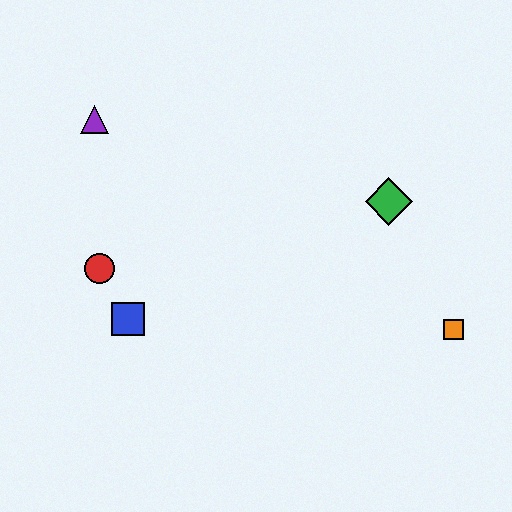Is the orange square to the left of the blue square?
No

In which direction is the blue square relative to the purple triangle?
The blue square is below the purple triangle.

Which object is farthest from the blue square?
The orange square is farthest from the blue square.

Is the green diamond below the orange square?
No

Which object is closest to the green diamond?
The orange square is closest to the green diamond.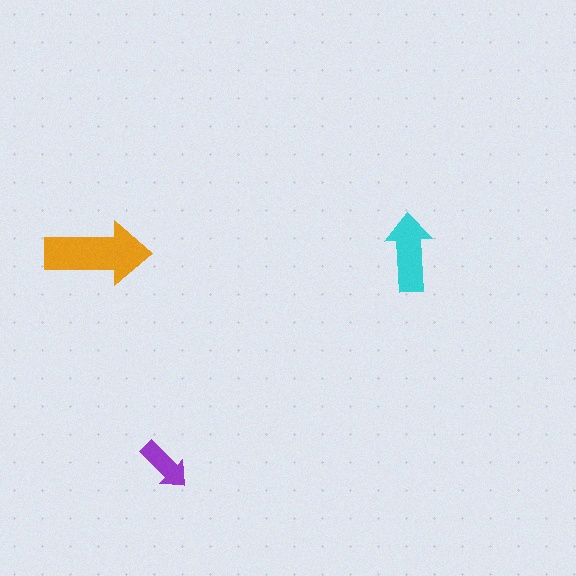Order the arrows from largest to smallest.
the orange one, the cyan one, the purple one.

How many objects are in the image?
There are 3 objects in the image.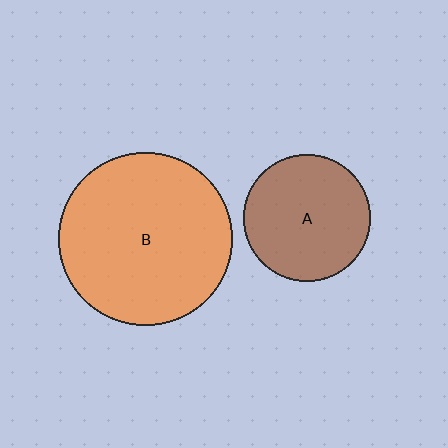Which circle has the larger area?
Circle B (orange).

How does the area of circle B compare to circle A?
Approximately 1.8 times.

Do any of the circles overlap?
No, none of the circles overlap.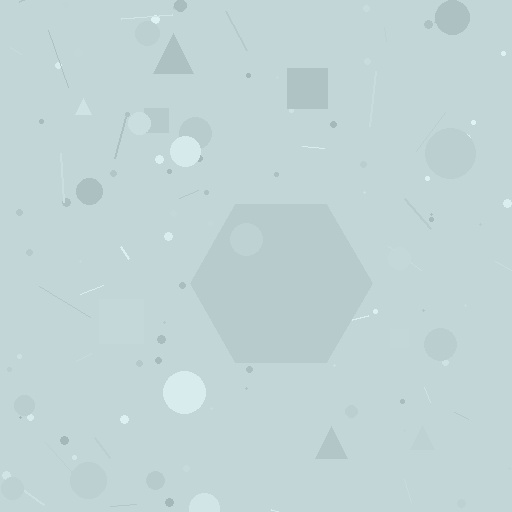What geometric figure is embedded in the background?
A hexagon is embedded in the background.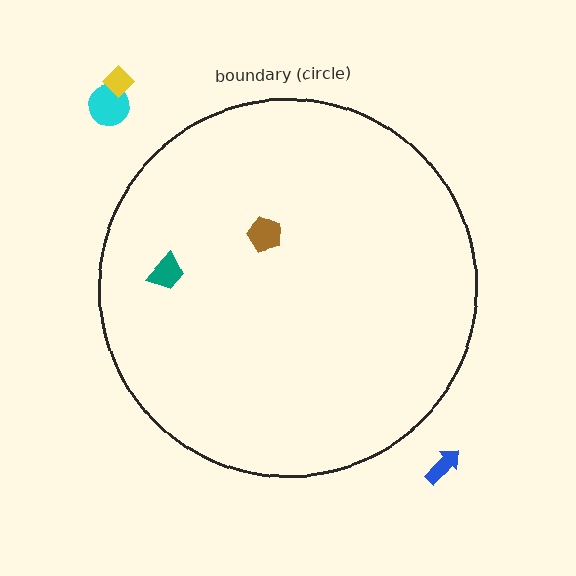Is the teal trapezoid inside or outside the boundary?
Inside.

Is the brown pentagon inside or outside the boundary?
Inside.